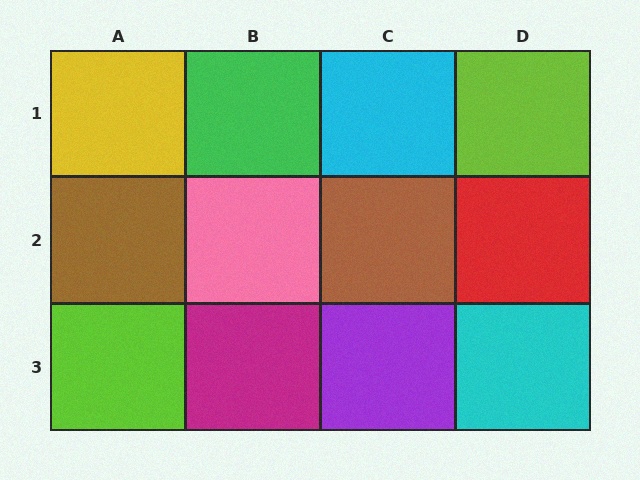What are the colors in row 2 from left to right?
Brown, pink, brown, red.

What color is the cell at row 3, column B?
Magenta.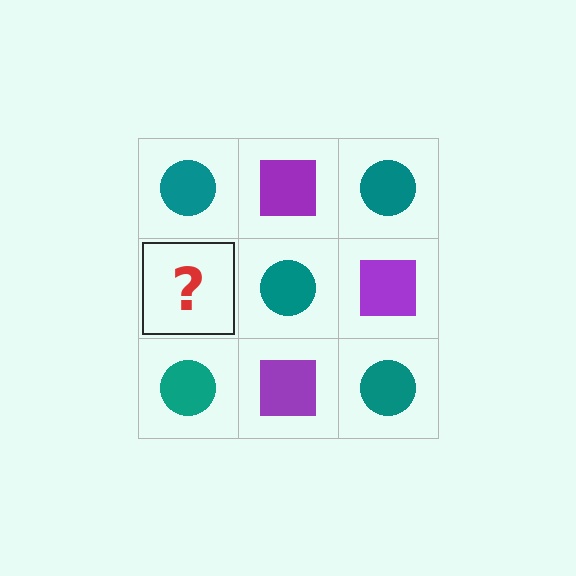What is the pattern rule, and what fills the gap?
The rule is that it alternates teal circle and purple square in a checkerboard pattern. The gap should be filled with a purple square.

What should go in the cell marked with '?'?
The missing cell should contain a purple square.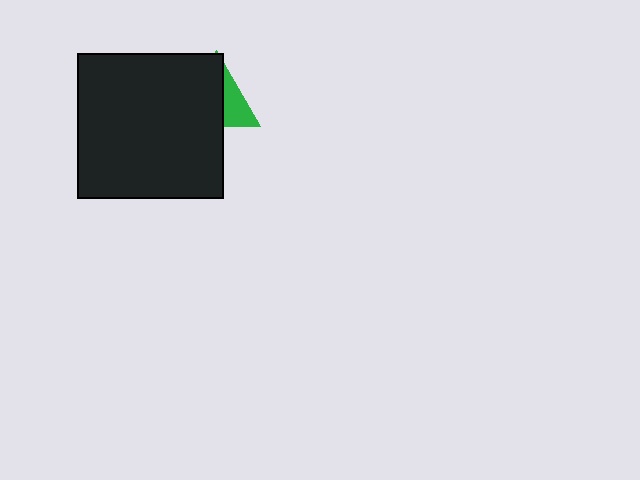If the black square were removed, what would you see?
You would see the complete green triangle.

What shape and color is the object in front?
The object in front is a black square.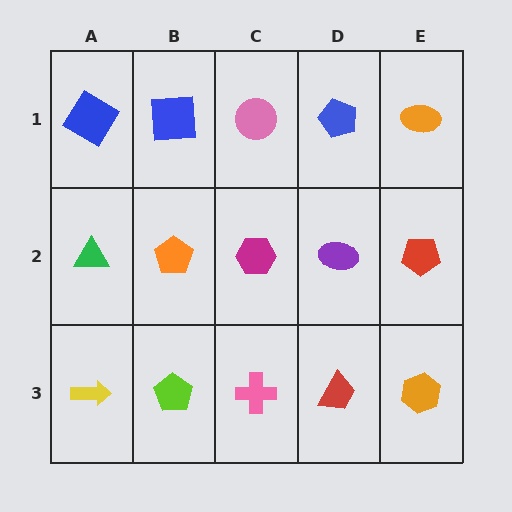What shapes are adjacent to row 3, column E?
A red pentagon (row 2, column E), a red trapezoid (row 3, column D).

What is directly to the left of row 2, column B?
A green triangle.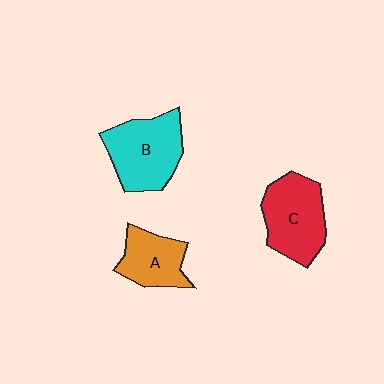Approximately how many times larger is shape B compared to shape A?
Approximately 1.5 times.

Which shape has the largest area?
Shape B (cyan).